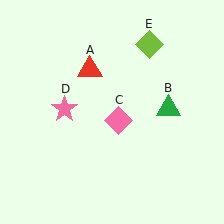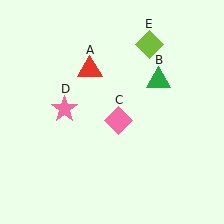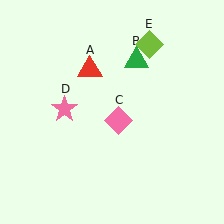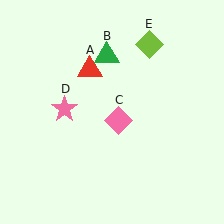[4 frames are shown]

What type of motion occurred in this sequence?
The green triangle (object B) rotated counterclockwise around the center of the scene.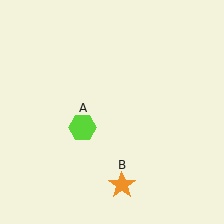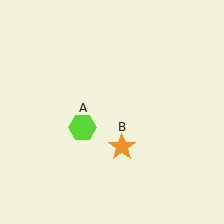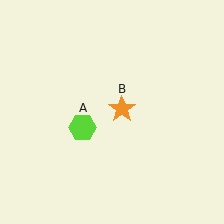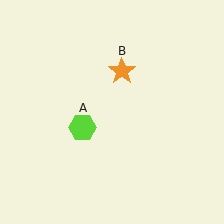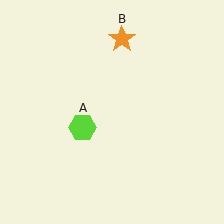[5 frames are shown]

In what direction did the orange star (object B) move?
The orange star (object B) moved up.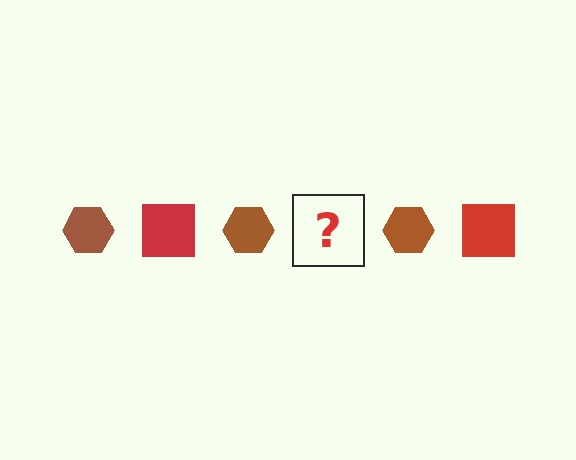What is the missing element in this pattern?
The missing element is a red square.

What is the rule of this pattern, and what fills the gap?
The rule is that the pattern alternates between brown hexagon and red square. The gap should be filled with a red square.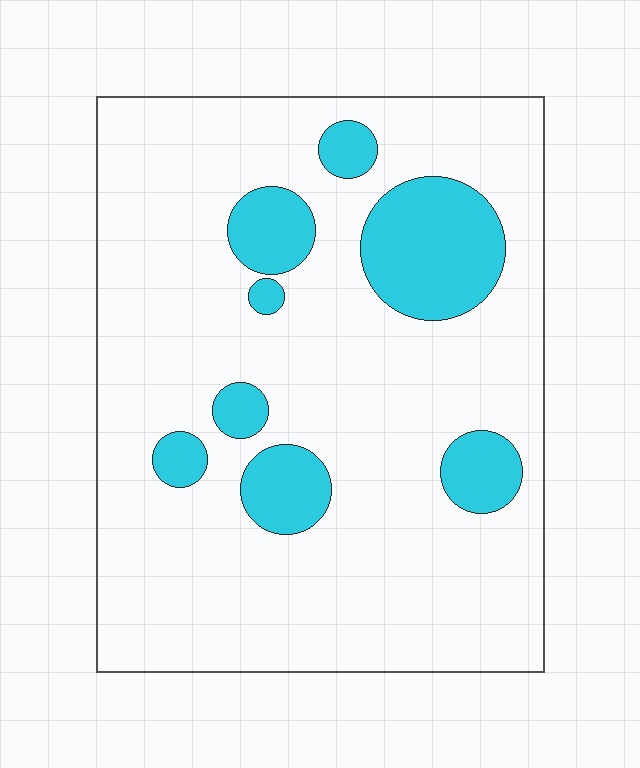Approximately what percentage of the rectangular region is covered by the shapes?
Approximately 15%.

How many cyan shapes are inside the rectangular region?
8.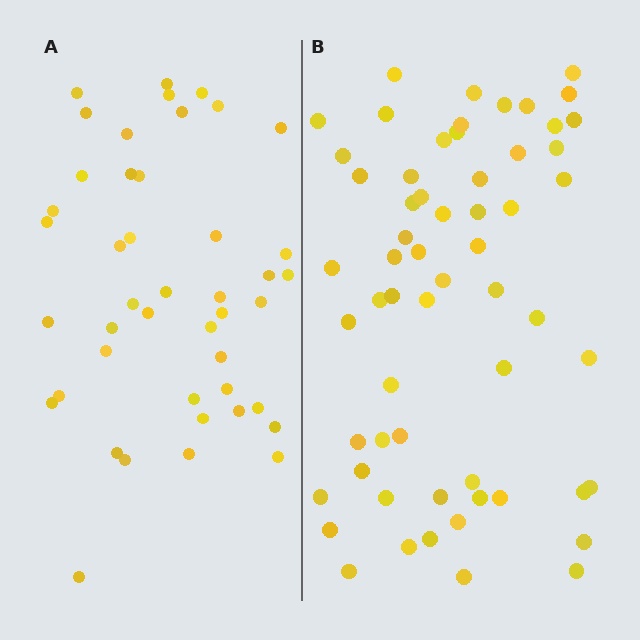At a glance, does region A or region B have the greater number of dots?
Region B (the right region) has more dots.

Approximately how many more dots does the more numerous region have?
Region B has approximately 15 more dots than region A.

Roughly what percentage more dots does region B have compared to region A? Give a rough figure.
About 35% more.